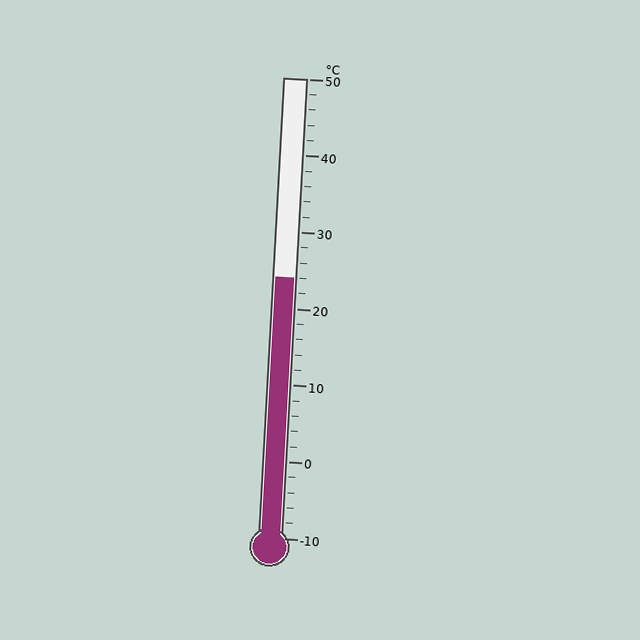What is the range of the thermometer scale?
The thermometer scale ranges from -10°C to 50°C.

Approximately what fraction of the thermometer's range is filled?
The thermometer is filled to approximately 55% of its range.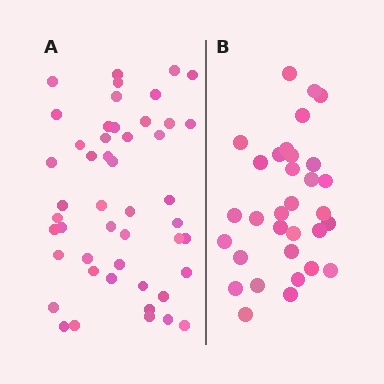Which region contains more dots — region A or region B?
Region A (the left region) has more dots.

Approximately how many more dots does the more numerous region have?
Region A has approximately 15 more dots than region B.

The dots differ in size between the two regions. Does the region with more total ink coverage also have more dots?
No. Region B has more total ink coverage because its dots are larger, but region A actually contains more individual dots. Total area can be misleading — the number of items is what matters here.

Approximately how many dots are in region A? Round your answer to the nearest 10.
About 50 dots. (The exact count is 48, which rounds to 50.)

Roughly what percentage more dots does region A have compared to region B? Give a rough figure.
About 50% more.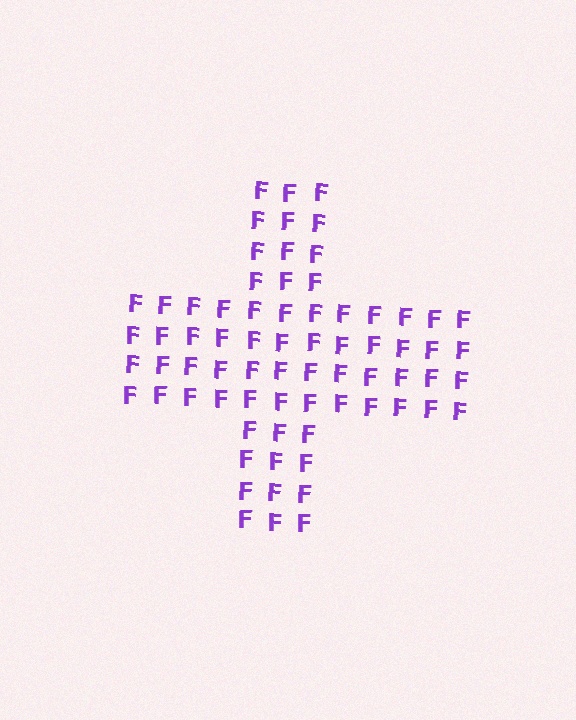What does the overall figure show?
The overall figure shows a cross.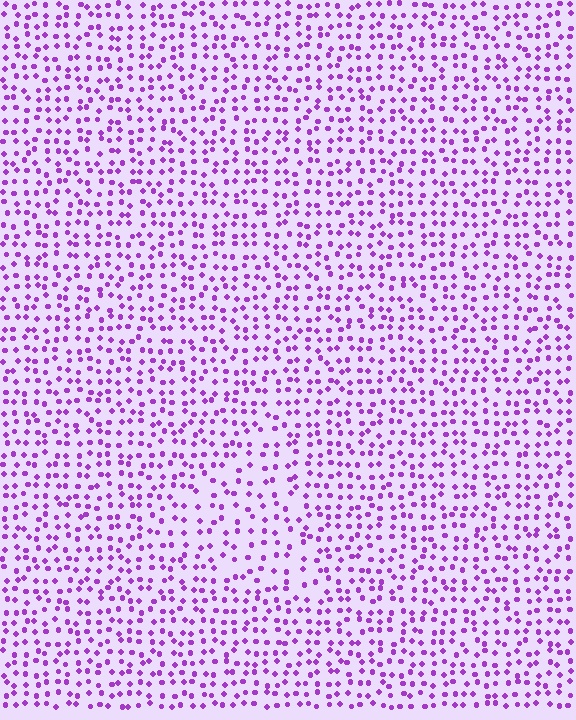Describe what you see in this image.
The image contains small purple elements arranged at two different densities. A triangle-shaped region is visible where the elements are less densely packed than the surrounding area.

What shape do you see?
I see a triangle.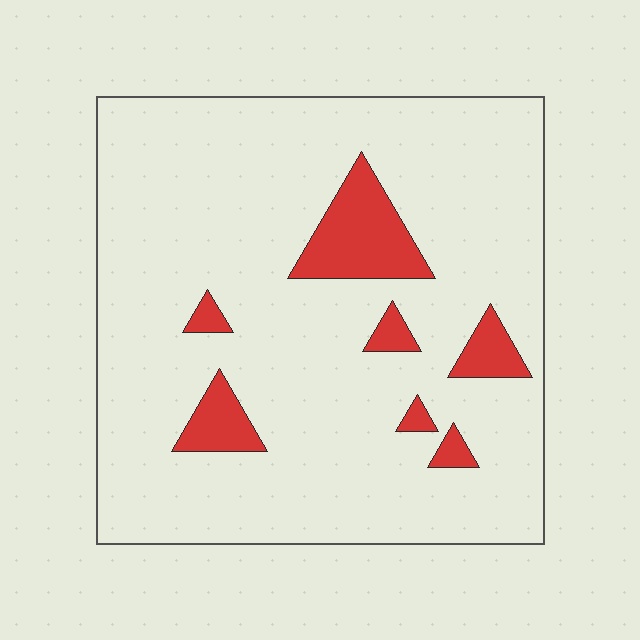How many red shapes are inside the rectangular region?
7.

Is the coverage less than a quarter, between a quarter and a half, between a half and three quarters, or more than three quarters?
Less than a quarter.